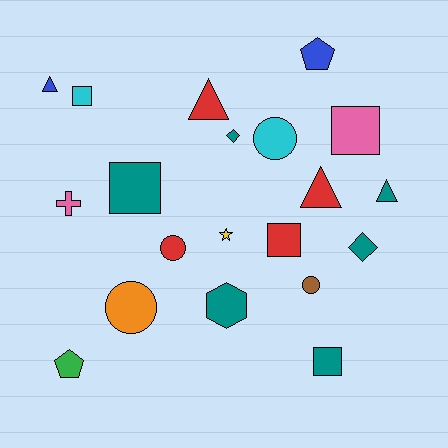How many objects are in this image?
There are 20 objects.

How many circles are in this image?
There are 4 circles.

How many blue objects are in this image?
There are 2 blue objects.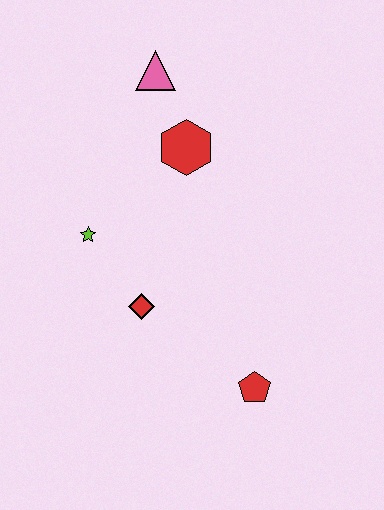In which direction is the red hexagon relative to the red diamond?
The red hexagon is above the red diamond.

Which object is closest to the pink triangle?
The red hexagon is closest to the pink triangle.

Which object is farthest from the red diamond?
The pink triangle is farthest from the red diamond.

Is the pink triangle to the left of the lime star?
No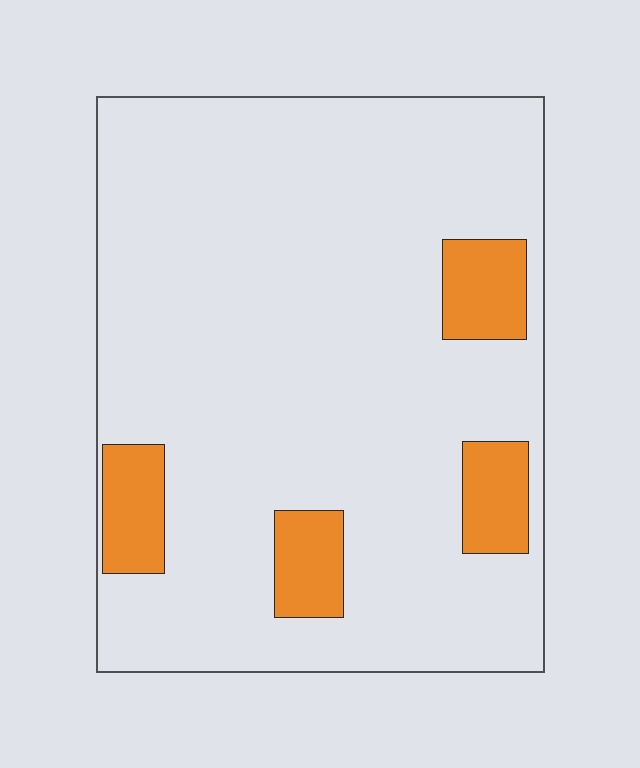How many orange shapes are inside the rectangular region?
4.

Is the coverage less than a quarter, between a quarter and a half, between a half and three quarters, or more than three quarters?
Less than a quarter.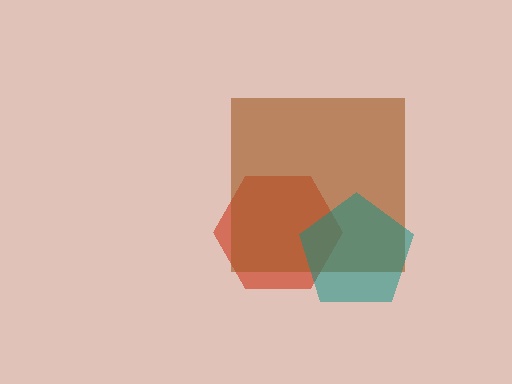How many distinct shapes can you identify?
There are 3 distinct shapes: a red hexagon, a brown square, a teal pentagon.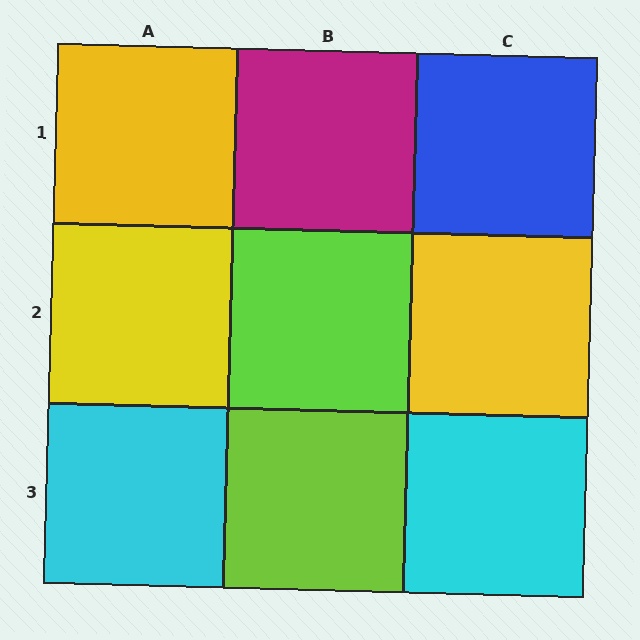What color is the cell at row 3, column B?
Lime.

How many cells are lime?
2 cells are lime.